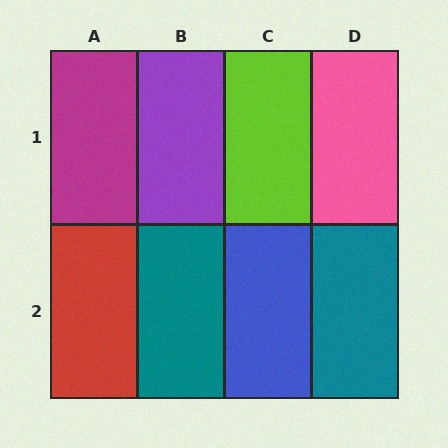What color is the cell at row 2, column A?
Red.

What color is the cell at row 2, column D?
Teal.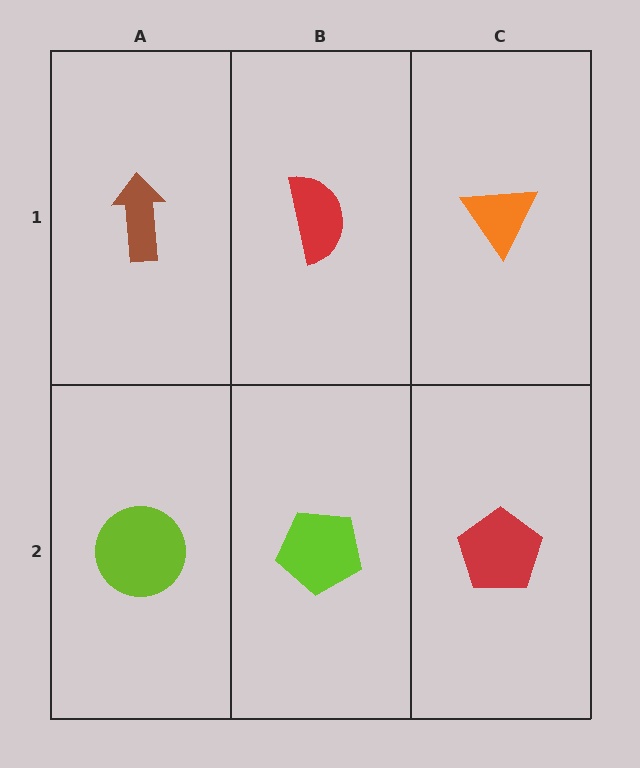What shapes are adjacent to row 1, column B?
A lime pentagon (row 2, column B), a brown arrow (row 1, column A), an orange triangle (row 1, column C).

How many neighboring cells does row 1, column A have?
2.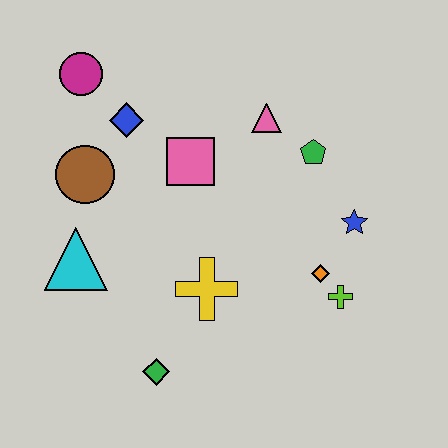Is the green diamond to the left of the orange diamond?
Yes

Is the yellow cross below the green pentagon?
Yes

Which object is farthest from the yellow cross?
The magenta circle is farthest from the yellow cross.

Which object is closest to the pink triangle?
The green pentagon is closest to the pink triangle.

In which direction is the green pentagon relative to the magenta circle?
The green pentagon is to the right of the magenta circle.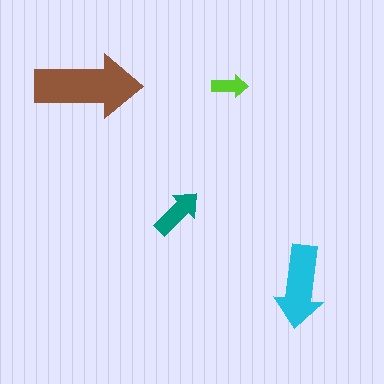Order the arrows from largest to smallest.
the brown one, the cyan one, the teal one, the lime one.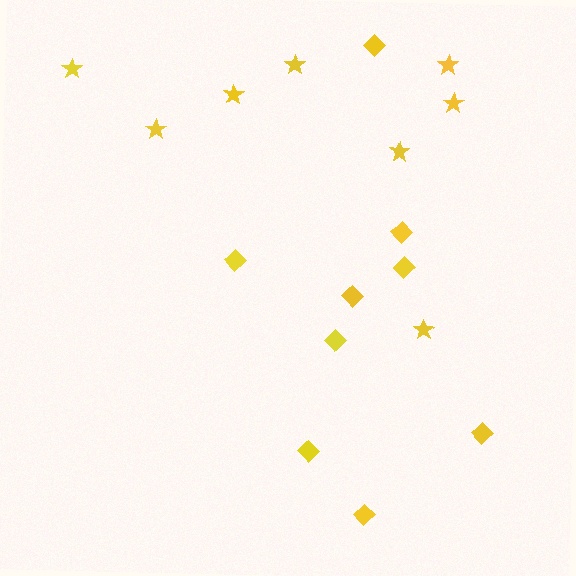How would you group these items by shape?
There are 2 groups: one group of stars (8) and one group of diamonds (9).